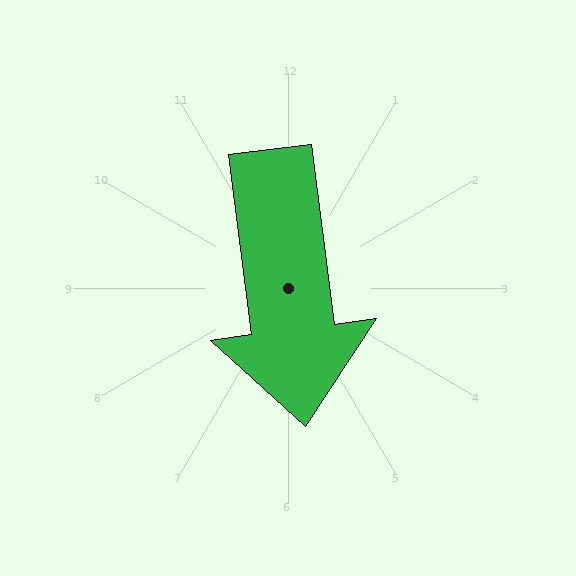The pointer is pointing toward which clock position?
Roughly 6 o'clock.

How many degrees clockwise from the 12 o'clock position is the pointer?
Approximately 173 degrees.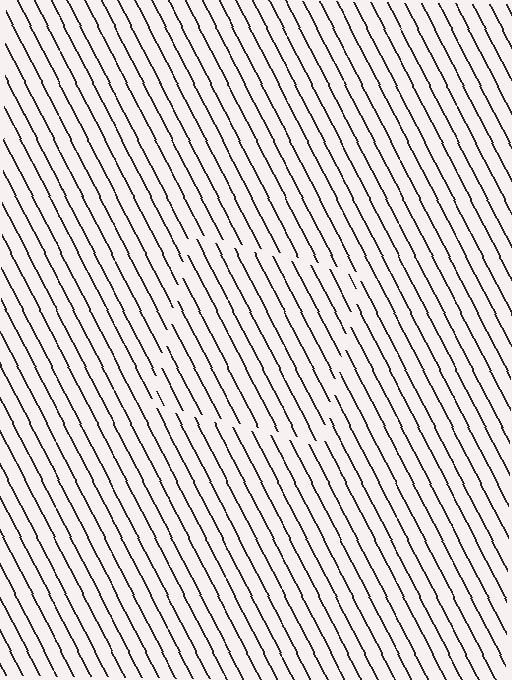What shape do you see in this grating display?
An illusory square. The interior of the shape contains the same grating, shifted by half a period — the contour is defined by the phase discontinuity where line-ends from the inner and outer gratings abut.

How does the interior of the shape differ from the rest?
The interior of the shape contains the same grating, shifted by half a period — the contour is defined by the phase discontinuity where line-ends from the inner and outer gratings abut.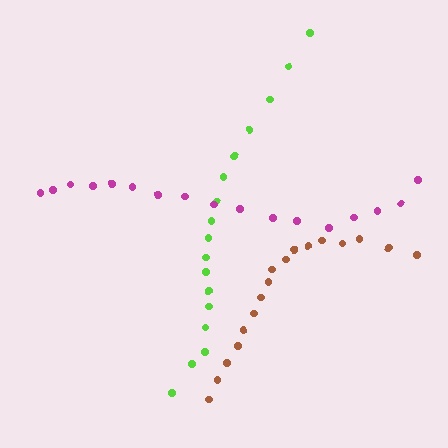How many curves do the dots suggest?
There are 3 distinct paths.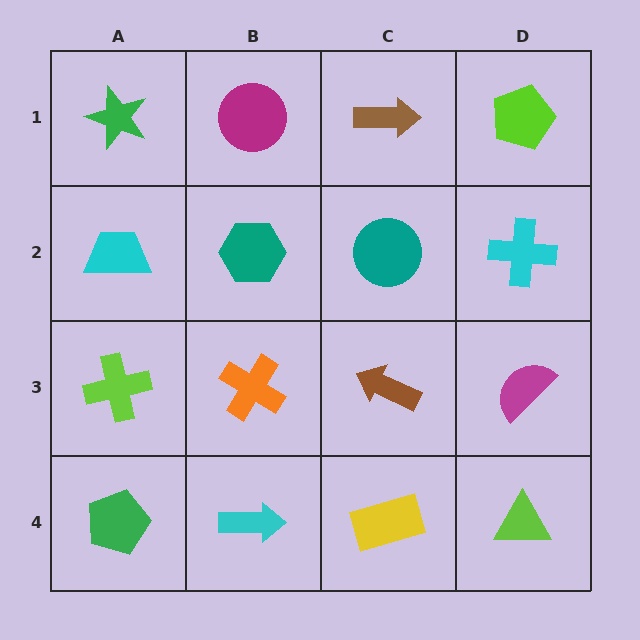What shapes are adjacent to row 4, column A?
A lime cross (row 3, column A), a cyan arrow (row 4, column B).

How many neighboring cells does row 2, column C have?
4.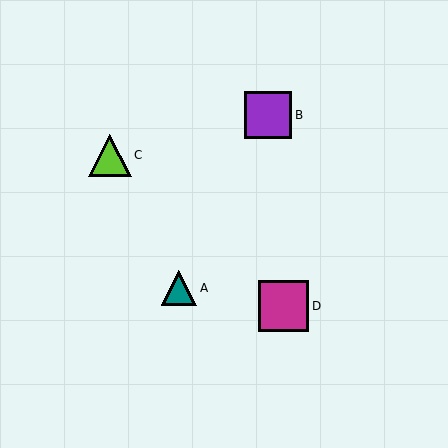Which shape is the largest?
The magenta square (labeled D) is the largest.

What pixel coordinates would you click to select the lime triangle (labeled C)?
Click at (110, 155) to select the lime triangle C.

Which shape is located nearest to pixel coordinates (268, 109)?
The purple square (labeled B) at (268, 115) is nearest to that location.